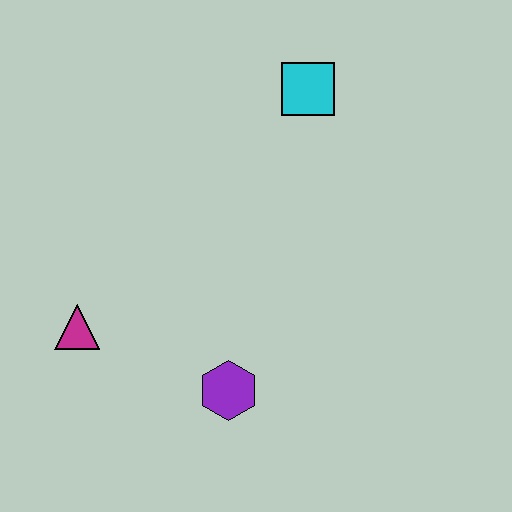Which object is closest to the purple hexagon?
The magenta triangle is closest to the purple hexagon.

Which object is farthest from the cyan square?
The magenta triangle is farthest from the cyan square.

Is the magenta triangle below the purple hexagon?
No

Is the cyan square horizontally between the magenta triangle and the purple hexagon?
No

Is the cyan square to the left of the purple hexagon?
No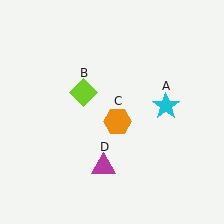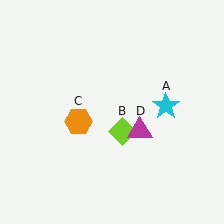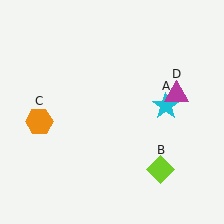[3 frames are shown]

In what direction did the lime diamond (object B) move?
The lime diamond (object B) moved down and to the right.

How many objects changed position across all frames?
3 objects changed position: lime diamond (object B), orange hexagon (object C), magenta triangle (object D).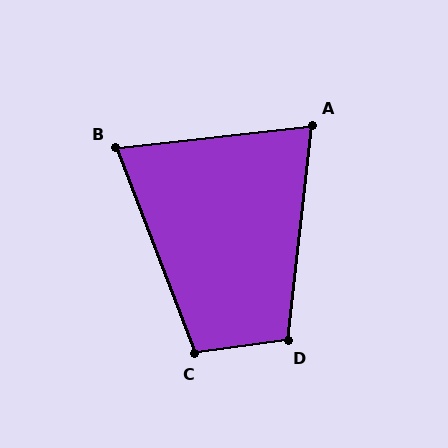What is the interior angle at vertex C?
Approximately 103 degrees (obtuse).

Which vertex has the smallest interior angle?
B, at approximately 75 degrees.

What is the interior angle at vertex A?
Approximately 77 degrees (acute).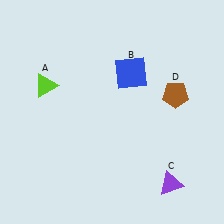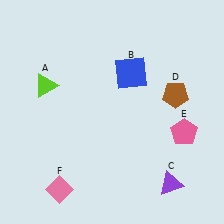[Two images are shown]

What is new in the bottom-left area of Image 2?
A pink diamond (F) was added in the bottom-left area of Image 2.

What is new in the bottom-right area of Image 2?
A pink pentagon (E) was added in the bottom-right area of Image 2.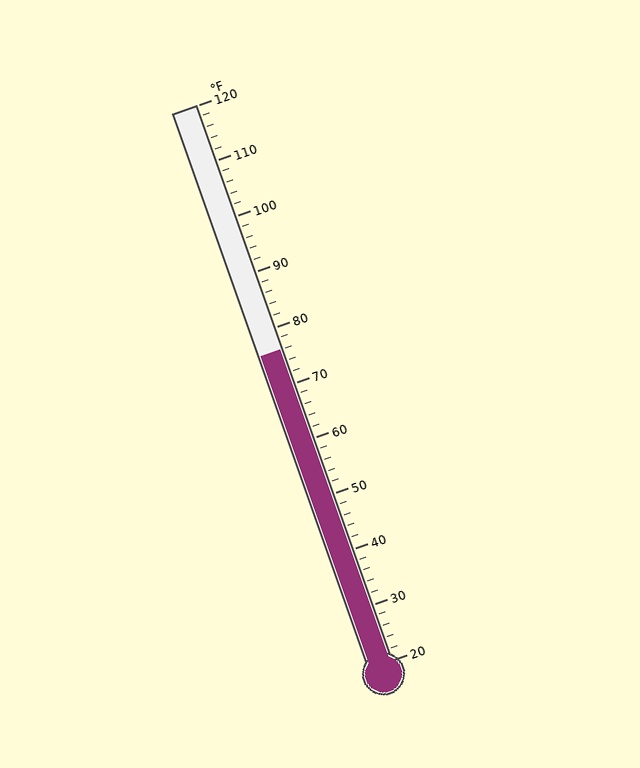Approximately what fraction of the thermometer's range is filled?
The thermometer is filled to approximately 55% of its range.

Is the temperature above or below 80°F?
The temperature is below 80°F.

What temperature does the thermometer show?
The thermometer shows approximately 76°F.